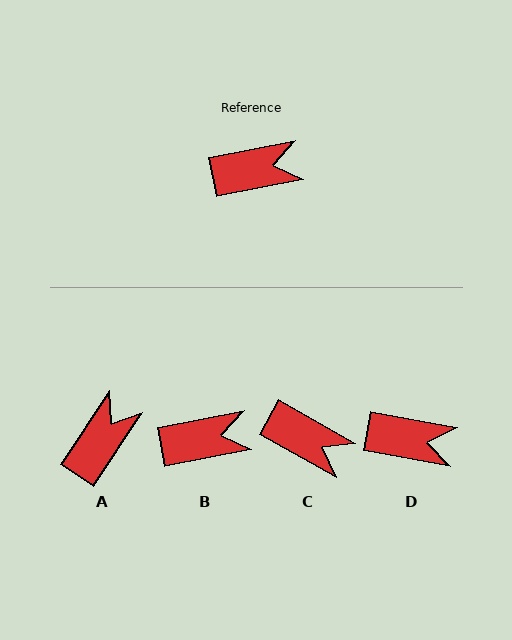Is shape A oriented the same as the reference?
No, it is off by about 46 degrees.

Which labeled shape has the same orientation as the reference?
B.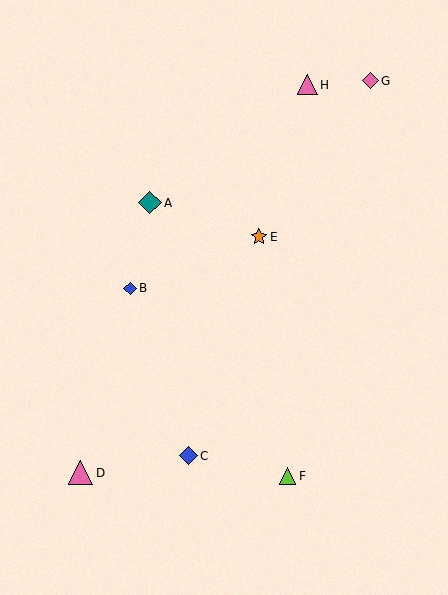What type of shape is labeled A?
Shape A is a teal diamond.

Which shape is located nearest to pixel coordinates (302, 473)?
The lime triangle (labeled F) at (287, 476) is nearest to that location.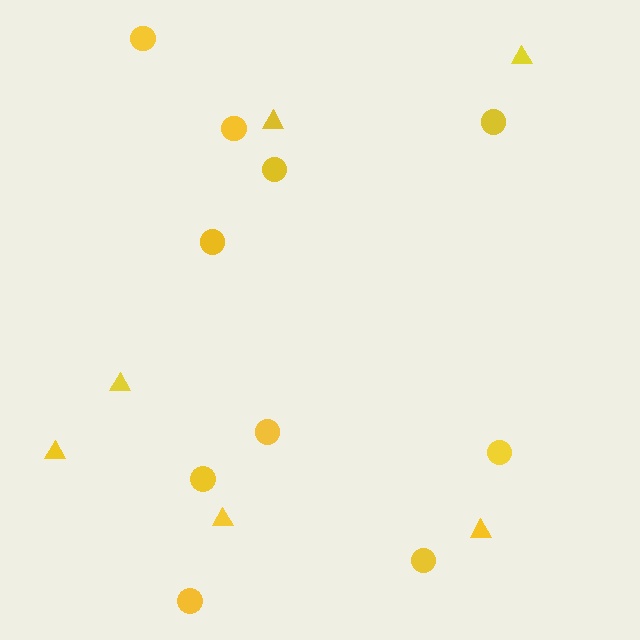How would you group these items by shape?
There are 2 groups: one group of circles (10) and one group of triangles (6).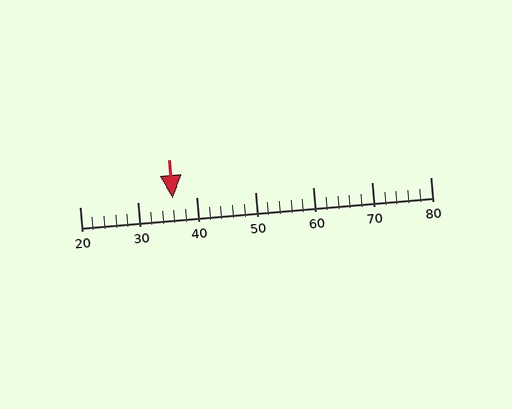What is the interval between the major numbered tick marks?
The major tick marks are spaced 10 units apart.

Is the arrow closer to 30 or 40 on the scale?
The arrow is closer to 40.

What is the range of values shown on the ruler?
The ruler shows values from 20 to 80.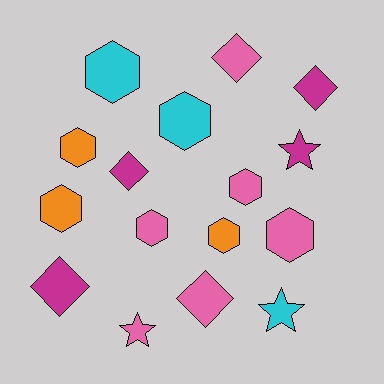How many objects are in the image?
There are 16 objects.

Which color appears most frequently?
Pink, with 6 objects.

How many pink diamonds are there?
There are 2 pink diamonds.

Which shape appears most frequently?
Hexagon, with 8 objects.